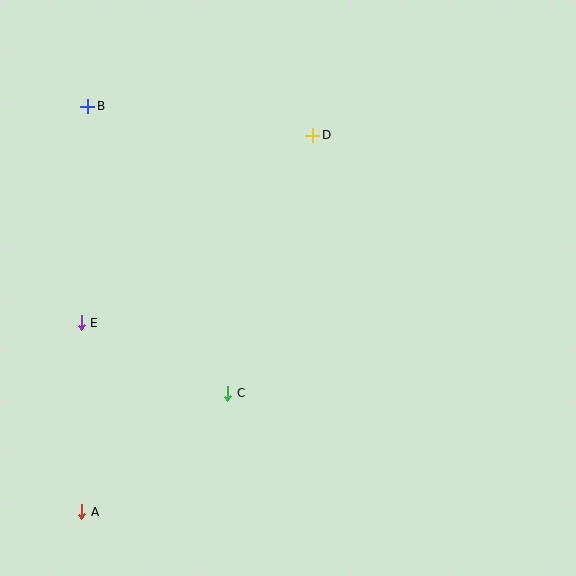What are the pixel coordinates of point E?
Point E is at (81, 323).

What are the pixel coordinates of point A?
Point A is at (81, 512).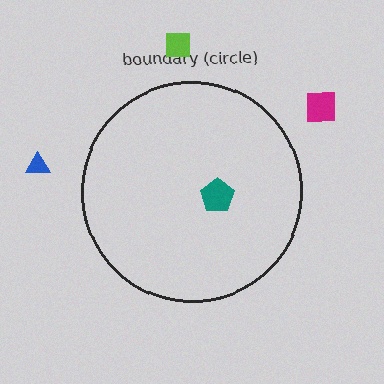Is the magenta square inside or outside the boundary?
Outside.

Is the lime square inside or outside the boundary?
Outside.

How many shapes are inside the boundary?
1 inside, 3 outside.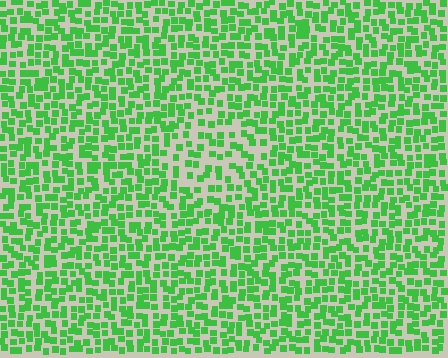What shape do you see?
I see a diamond.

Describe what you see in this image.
The image contains small green elements arranged at two different densities. A diamond-shaped region is visible where the elements are less densely packed than the surrounding area.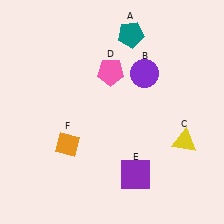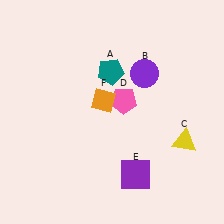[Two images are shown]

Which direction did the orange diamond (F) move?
The orange diamond (F) moved up.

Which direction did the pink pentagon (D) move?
The pink pentagon (D) moved down.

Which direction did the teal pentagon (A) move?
The teal pentagon (A) moved down.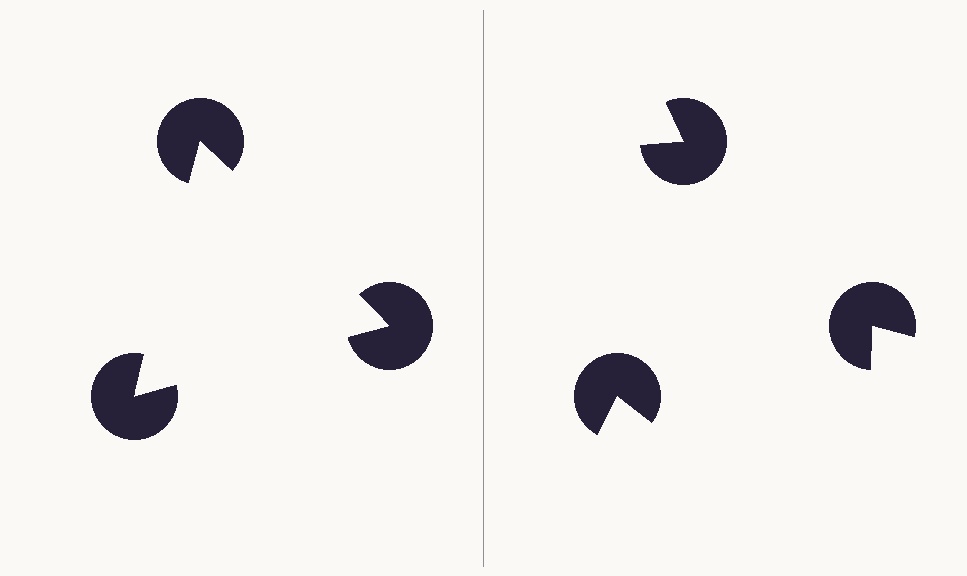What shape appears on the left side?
An illusory triangle.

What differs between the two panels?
The pac-man discs are positioned identically on both sides; only the wedge orientations differ. On the left they align to a triangle; on the right they are misaligned.